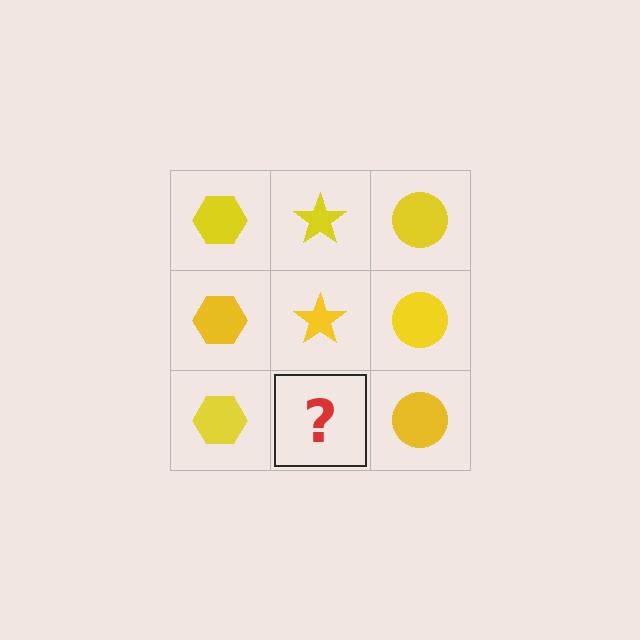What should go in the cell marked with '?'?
The missing cell should contain a yellow star.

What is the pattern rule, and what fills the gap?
The rule is that each column has a consistent shape. The gap should be filled with a yellow star.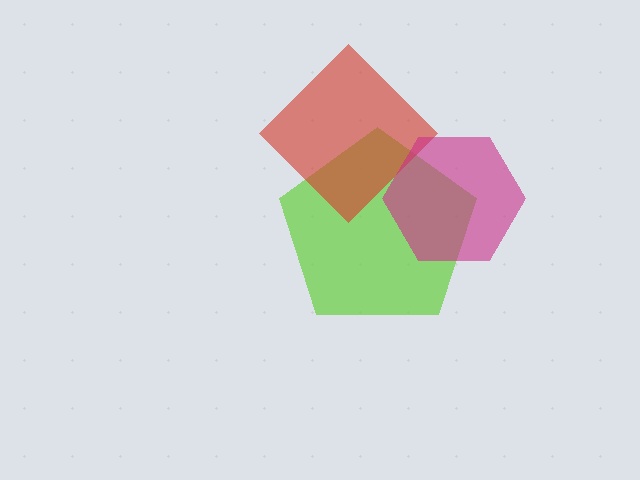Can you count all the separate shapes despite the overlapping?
Yes, there are 3 separate shapes.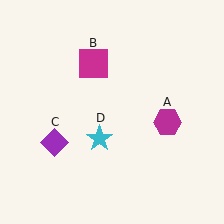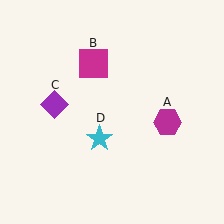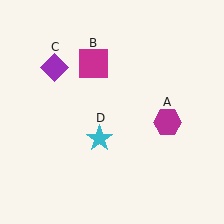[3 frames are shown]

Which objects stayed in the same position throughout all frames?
Magenta hexagon (object A) and magenta square (object B) and cyan star (object D) remained stationary.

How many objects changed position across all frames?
1 object changed position: purple diamond (object C).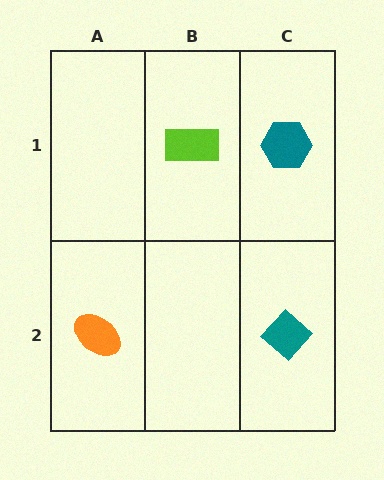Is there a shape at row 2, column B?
No, that cell is empty.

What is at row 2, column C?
A teal diamond.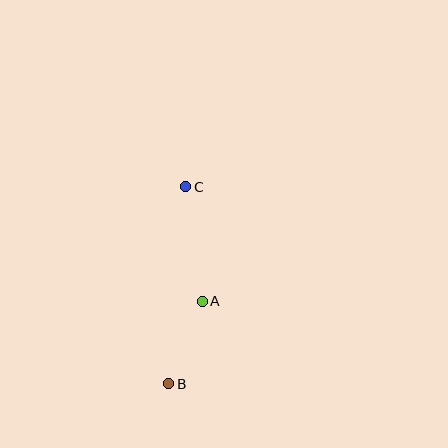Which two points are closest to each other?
Points A and B are closest to each other.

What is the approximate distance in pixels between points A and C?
The distance between A and C is approximately 116 pixels.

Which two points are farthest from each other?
Points B and C are farthest from each other.